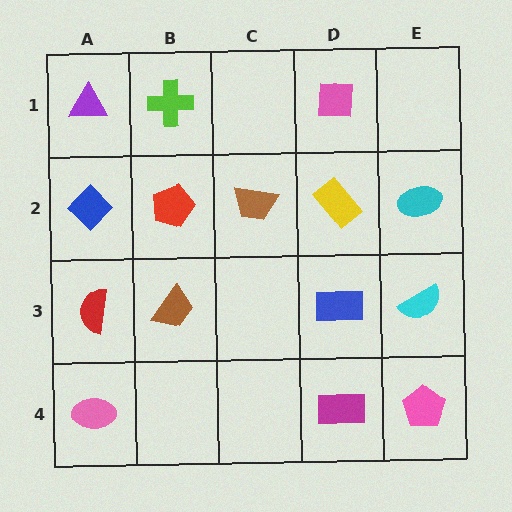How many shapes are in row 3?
4 shapes.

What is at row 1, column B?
A lime cross.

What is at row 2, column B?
A red pentagon.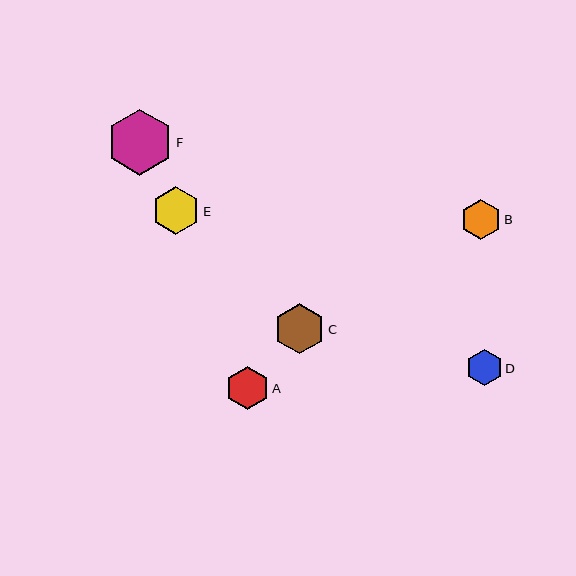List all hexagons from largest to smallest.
From largest to smallest: F, C, E, A, B, D.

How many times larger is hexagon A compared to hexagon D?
Hexagon A is approximately 1.2 times the size of hexagon D.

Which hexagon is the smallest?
Hexagon D is the smallest with a size of approximately 36 pixels.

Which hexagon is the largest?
Hexagon F is the largest with a size of approximately 66 pixels.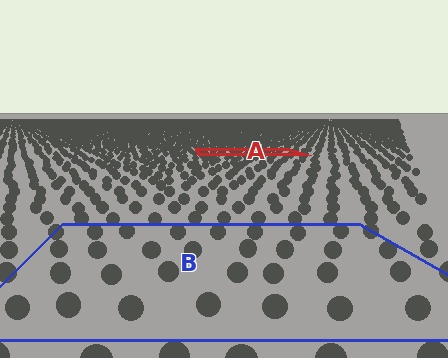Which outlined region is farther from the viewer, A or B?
Region A is farther from the viewer — the texture elements inside it appear smaller and more densely packed.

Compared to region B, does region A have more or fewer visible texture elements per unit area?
Region A has more texture elements per unit area — they are packed more densely because it is farther away.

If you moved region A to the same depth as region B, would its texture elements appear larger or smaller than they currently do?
They would appear larger. At a closer depth, the same texture elements are projected at a bigger on-screen size.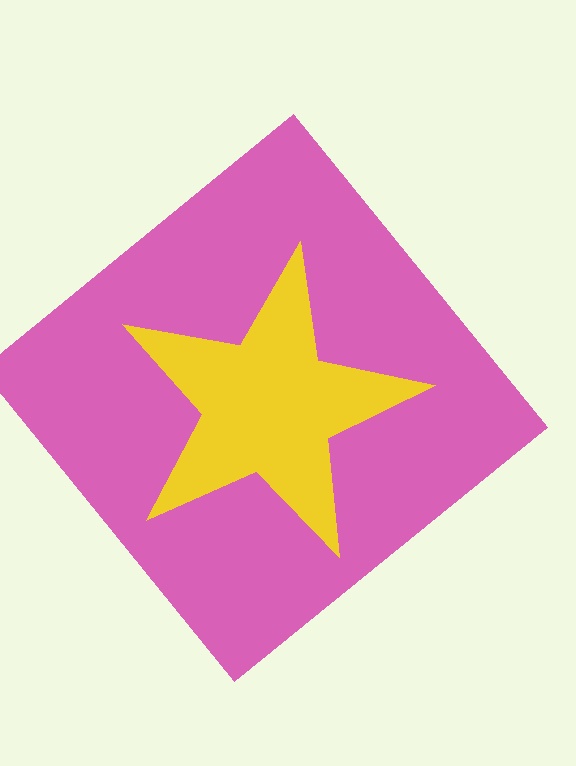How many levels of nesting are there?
2.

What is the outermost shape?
The pink diamond.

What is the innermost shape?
The yellow star.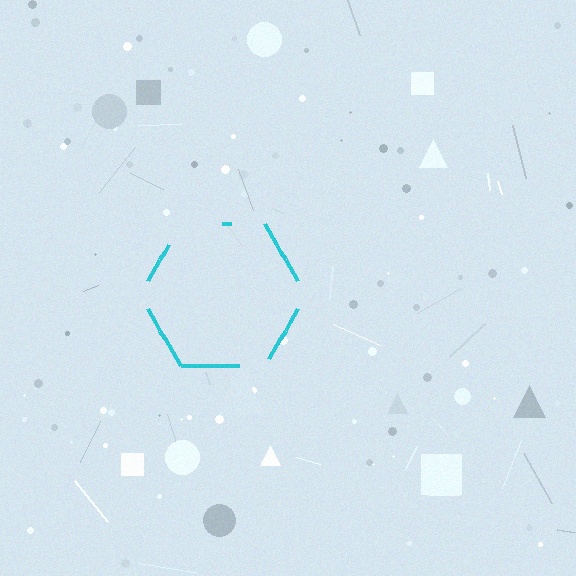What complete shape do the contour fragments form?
The contour fragments form a hexagon.